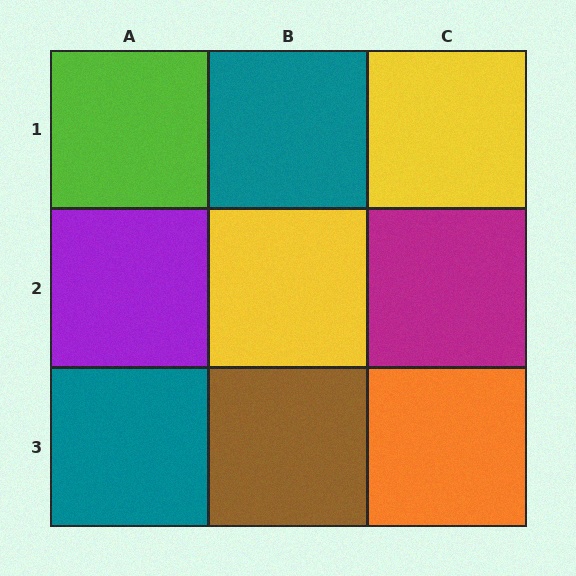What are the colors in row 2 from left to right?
Purple, yellow, magenta.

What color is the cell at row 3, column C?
Orange.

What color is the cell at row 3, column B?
Brown.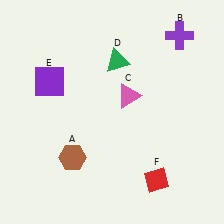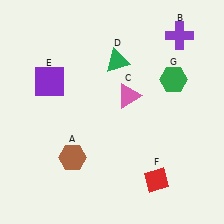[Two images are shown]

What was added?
A green hexagon (G) was added in Image 2.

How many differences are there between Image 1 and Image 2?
There is 1 difference between the two images.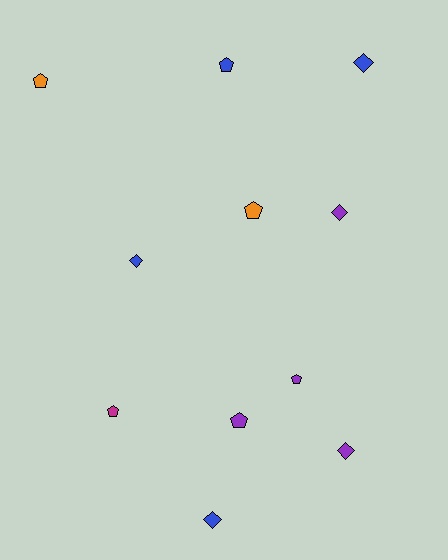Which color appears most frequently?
Blue, with 4 objects.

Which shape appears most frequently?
Pentagon, with 6 objects.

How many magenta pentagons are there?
There is 1 magenta pentagon.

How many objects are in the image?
There are 11 objects.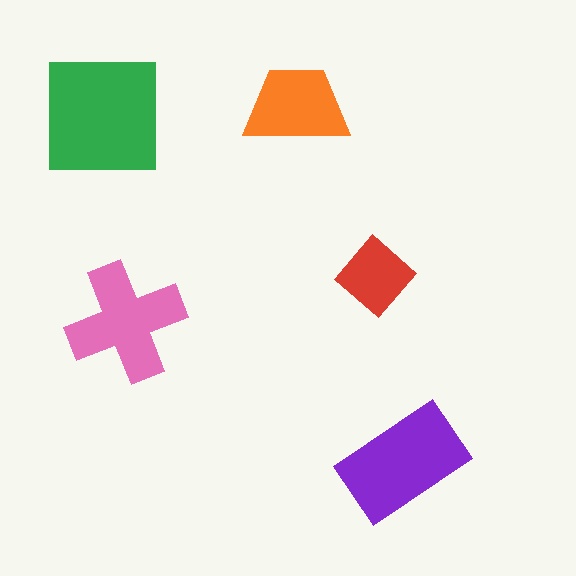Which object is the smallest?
The red diamond.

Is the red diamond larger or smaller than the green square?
Smaller.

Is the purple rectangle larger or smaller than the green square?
Smaller.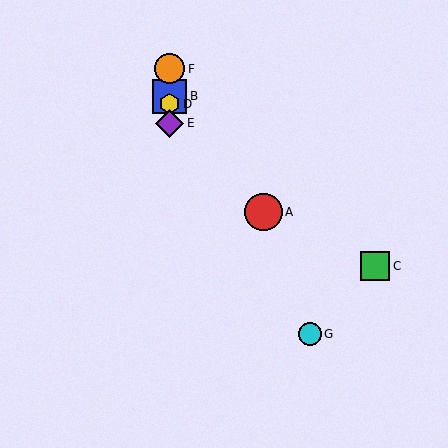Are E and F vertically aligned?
Yes, both are at x≈170.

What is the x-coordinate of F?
Object F is at x≈170.